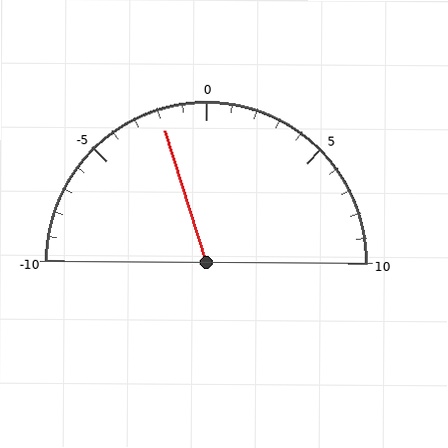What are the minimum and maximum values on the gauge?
The gauge ranges from -10 to 10.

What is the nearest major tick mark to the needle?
The nearest major tick mark is 0.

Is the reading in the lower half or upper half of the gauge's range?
The reading is in the lower half of the range (-10 to 10).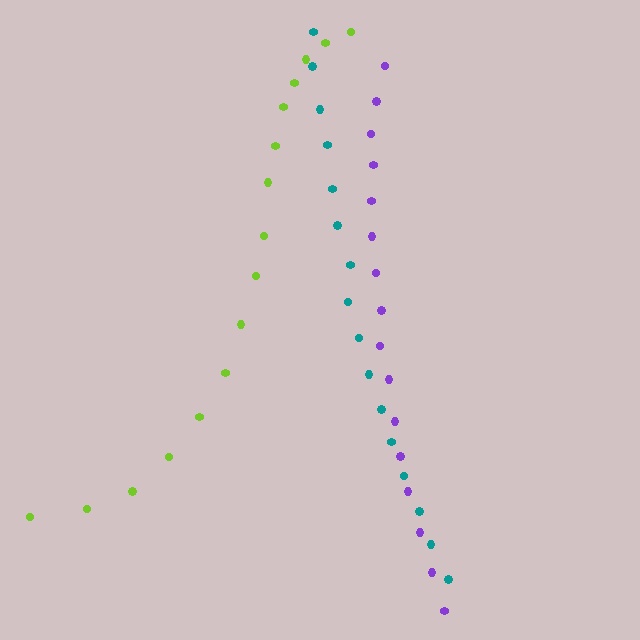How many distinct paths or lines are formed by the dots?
There are 3 distinct paths.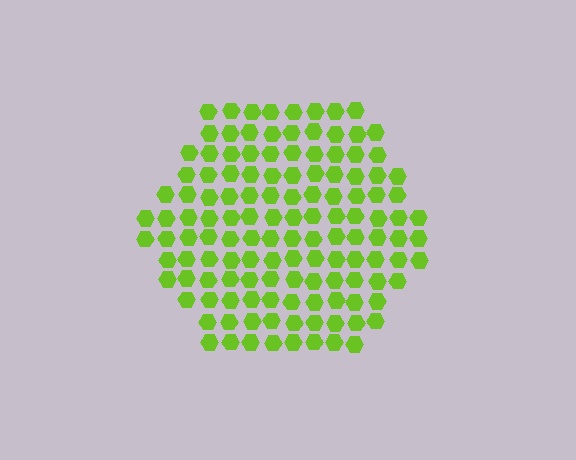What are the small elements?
The small elements are hexagons.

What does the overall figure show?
The overall figure shows a hexagon.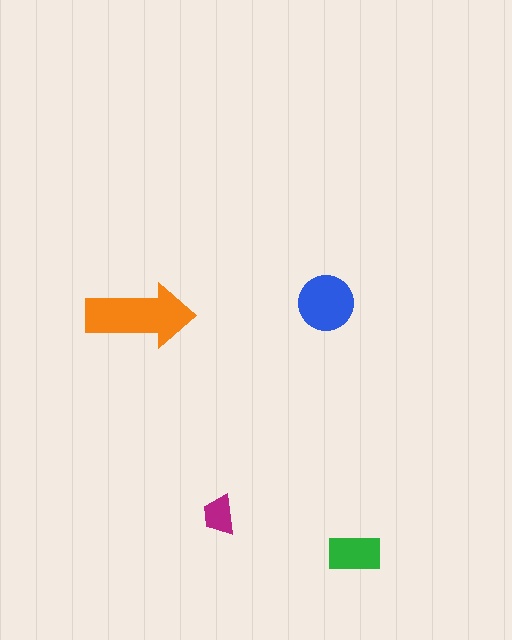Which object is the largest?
The orange arrow.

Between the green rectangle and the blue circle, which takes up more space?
The blue circle.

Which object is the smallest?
The magenta trapezoid.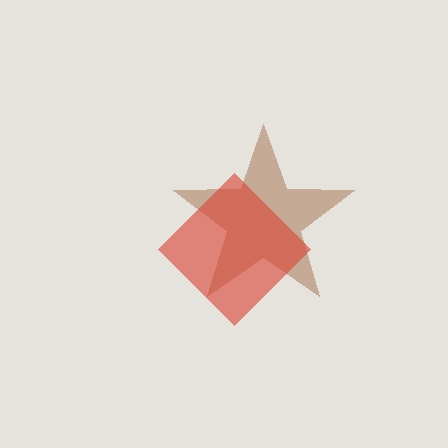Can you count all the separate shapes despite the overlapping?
Yes, there are 2 separate shapes.